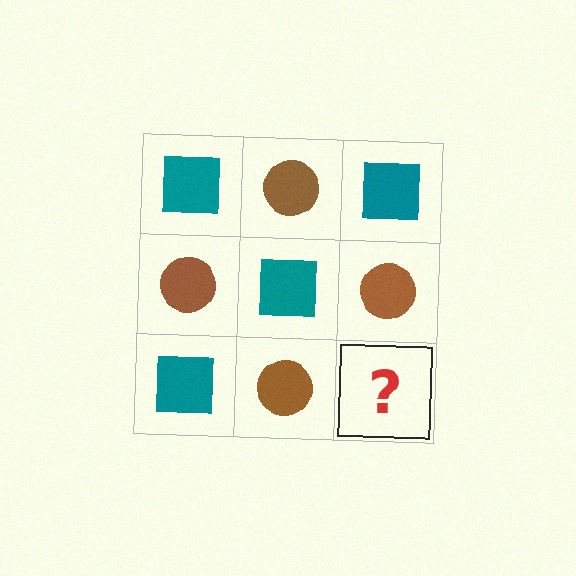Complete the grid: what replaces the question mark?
The question mark should be replaced with a teal square.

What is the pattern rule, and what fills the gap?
The rule is that it alternates teal square and brown circle in a checkerboard pattern. The gap should be filled with a teal square.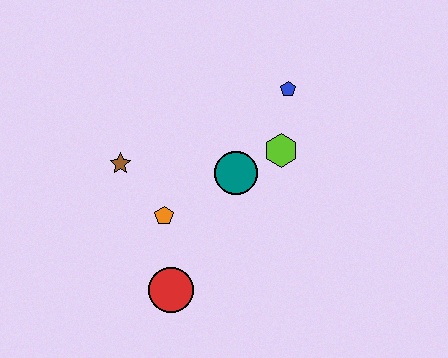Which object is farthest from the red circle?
The blue pentagon is farthest from the red circle.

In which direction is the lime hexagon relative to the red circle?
The lime hexagon is above the red circle.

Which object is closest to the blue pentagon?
The lime hexagon is closest to the blue pentagon.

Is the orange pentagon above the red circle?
Yes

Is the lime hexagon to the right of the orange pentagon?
Yes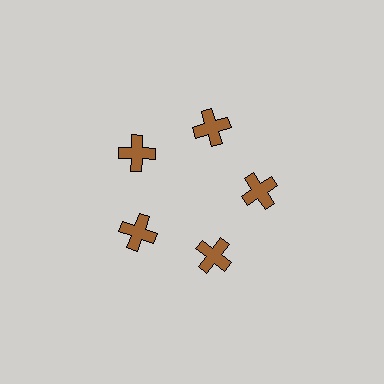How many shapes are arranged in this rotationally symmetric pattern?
There are 5 shapes, arranged in 5 groups of 1.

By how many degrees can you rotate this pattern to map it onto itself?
The pattern maps onto itself every 72 degrees of rotation.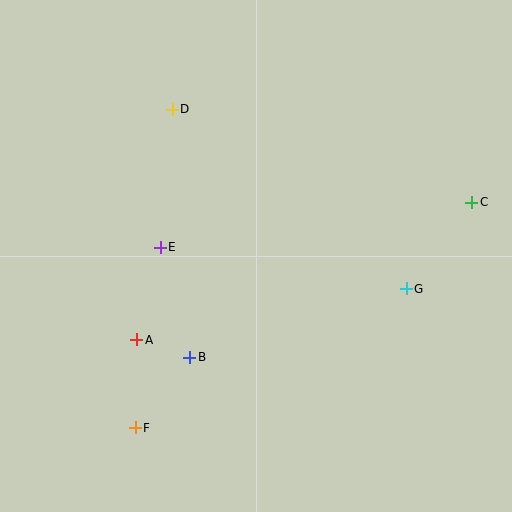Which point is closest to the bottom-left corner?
Point F is closest to the bottom-left corner.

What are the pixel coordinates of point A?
Point A is at (137, 340).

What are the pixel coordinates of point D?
Point D is at (172, 109).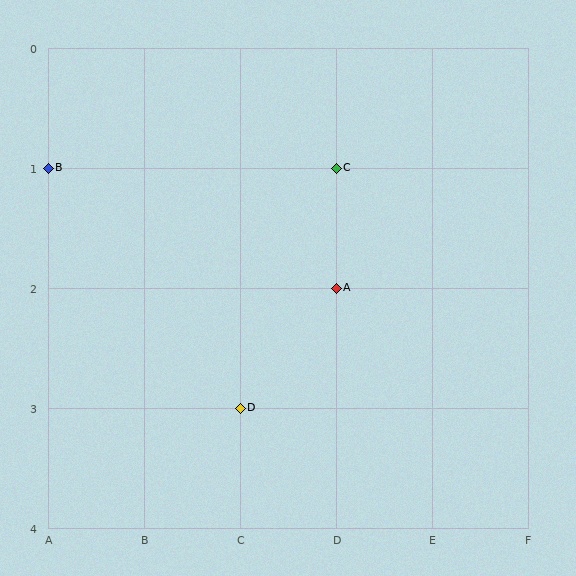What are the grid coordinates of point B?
Point B is at grid coordinates (A, 1).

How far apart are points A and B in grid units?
Points A and B are 3 columns and 1 row apart (about 3.2 grid units diagonally).